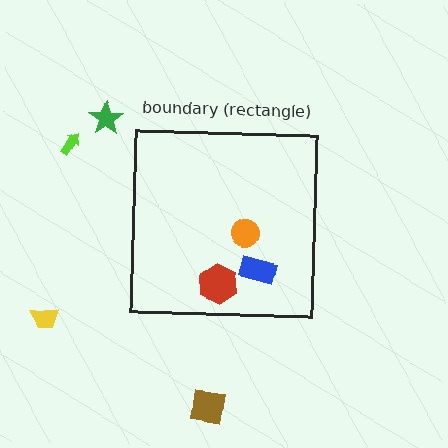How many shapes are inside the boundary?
3 inside, 4 outside.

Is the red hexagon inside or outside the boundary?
Inside.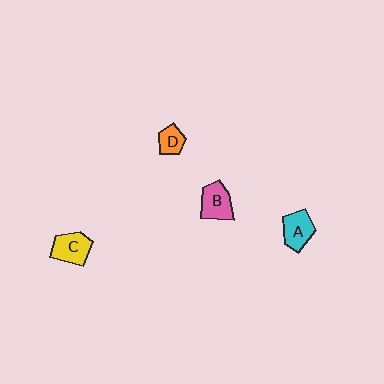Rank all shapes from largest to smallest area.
From largest to smallest: C (yellow), B (pink), A (cyan), D (orange).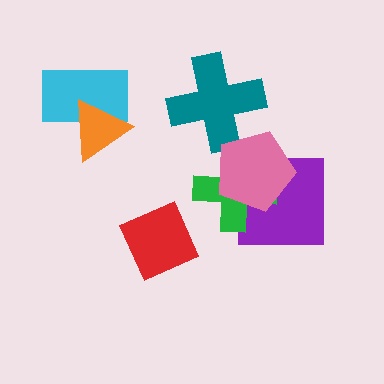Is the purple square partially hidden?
Yes, it is partially covered by another shape.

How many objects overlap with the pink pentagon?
3 objects overlap with the pink pentagon.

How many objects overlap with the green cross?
2 objects overlap with the green cross.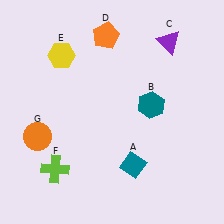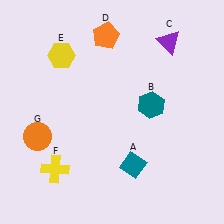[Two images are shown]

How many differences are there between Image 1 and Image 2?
There is 1 difference between the two images.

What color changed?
The cross (F) changed from lime in Image 1 to yellow in Image 2.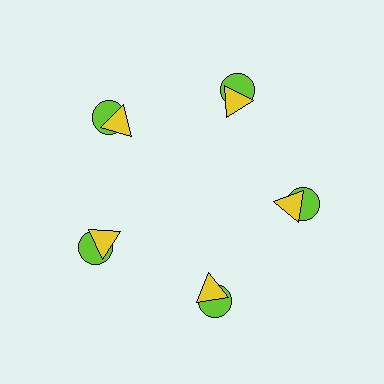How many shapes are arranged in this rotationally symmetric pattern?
There are 10 shapes, arranged in 5 groups of 2.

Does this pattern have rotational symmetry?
Yes, this pattern has 5-fold rotational symmetry. It looks the same after rotating 72 degrees around the center.